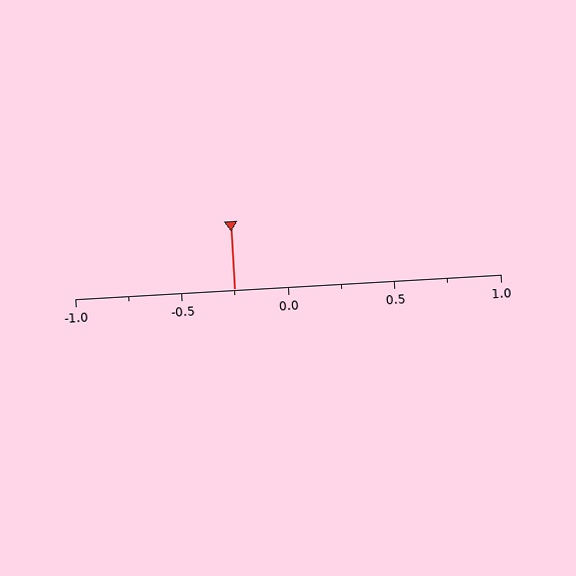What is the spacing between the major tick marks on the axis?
The major ticks are spaced 0.5 apart.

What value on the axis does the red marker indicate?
The marker indicates approximately -0.25.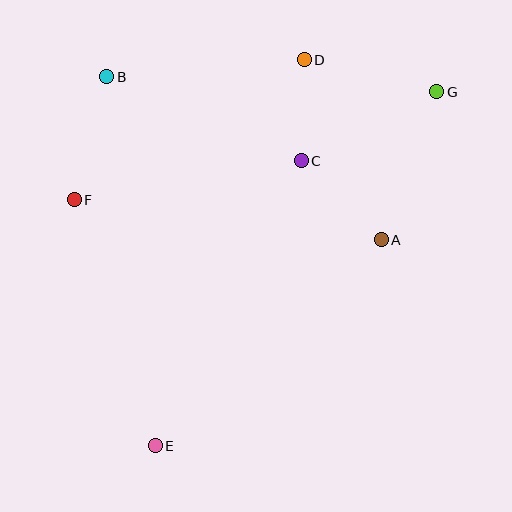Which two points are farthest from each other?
Points E and G are farthest from each other.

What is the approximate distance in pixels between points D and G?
The distance between D and G is approximately 136 pixels.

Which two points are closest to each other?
Points C and D are closest to each other.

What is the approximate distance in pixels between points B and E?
The distance between B and E is approximately 372 pixels.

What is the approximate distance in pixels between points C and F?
The distance between C and F is approximately 230 pixels.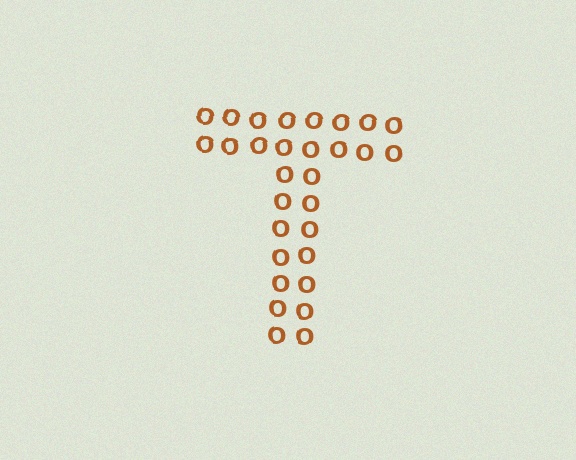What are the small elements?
The small elements are letter O's.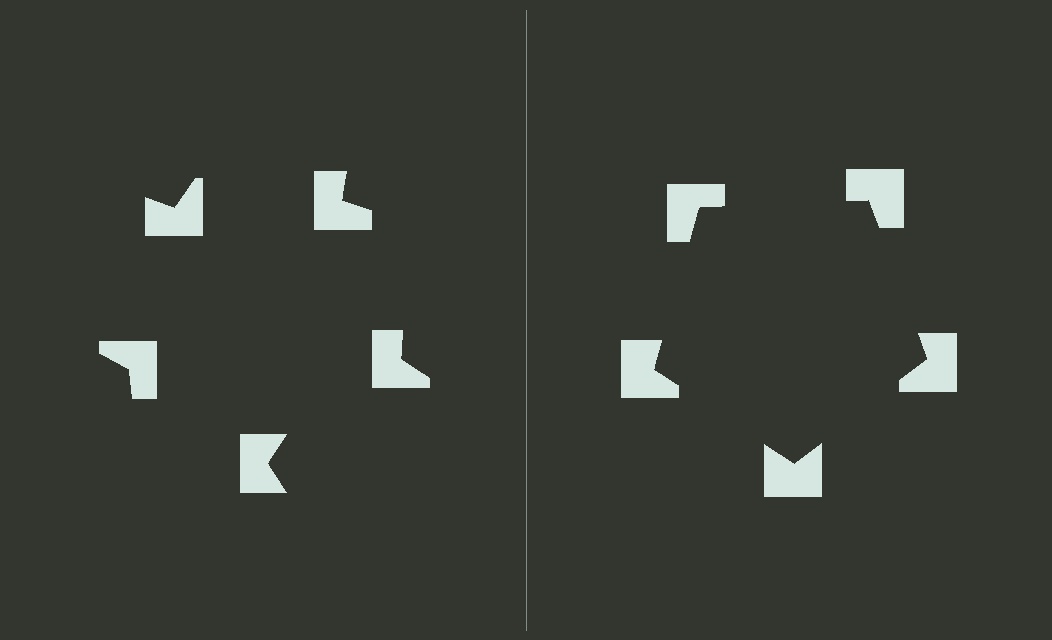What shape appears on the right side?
An illusory pentagon.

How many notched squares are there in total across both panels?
10 — 5 on each side.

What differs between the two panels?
The notched squares are positioned identically on both sides; only the wedge orientations differ. On the right they align to a pentagon; on the left they are misaligned.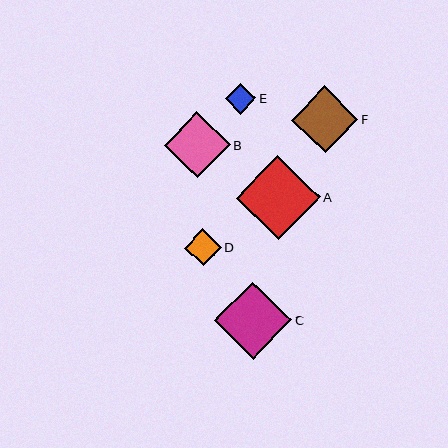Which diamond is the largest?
Diamond A is the largest with a size of approximately 84 pixels.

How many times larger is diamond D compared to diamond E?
Diamond D is approximately 1.2 times the size of diamond E.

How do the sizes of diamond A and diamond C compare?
Diamond A and diamond C are approximately the same size.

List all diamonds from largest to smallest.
From largest to smallest: A, C, F, B, D, E.